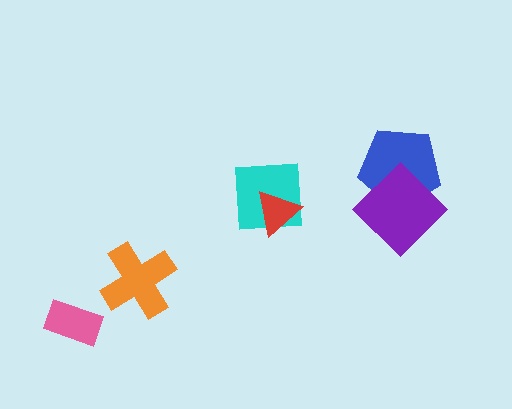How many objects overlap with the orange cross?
0 objects overlap with the orange cross.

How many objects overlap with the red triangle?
1 object overlaps with the red triangle.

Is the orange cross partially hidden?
No, no other shape covers it.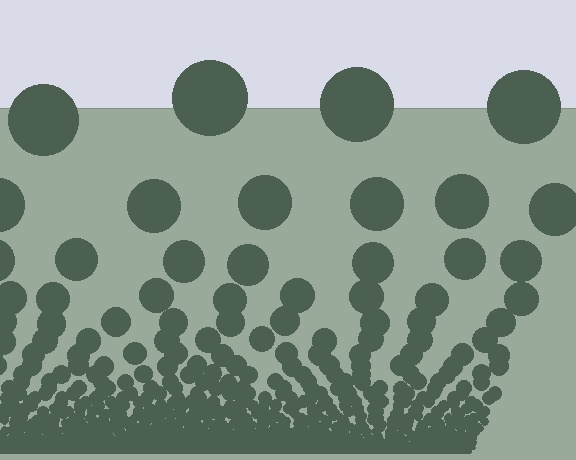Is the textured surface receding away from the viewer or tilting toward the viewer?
The surface appears to tilt toward the viewer. Texture elements get larger and sparser toward the top.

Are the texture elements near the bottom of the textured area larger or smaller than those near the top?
Smaller. The gradient is inverted — elements near the bottom are smaller and denser.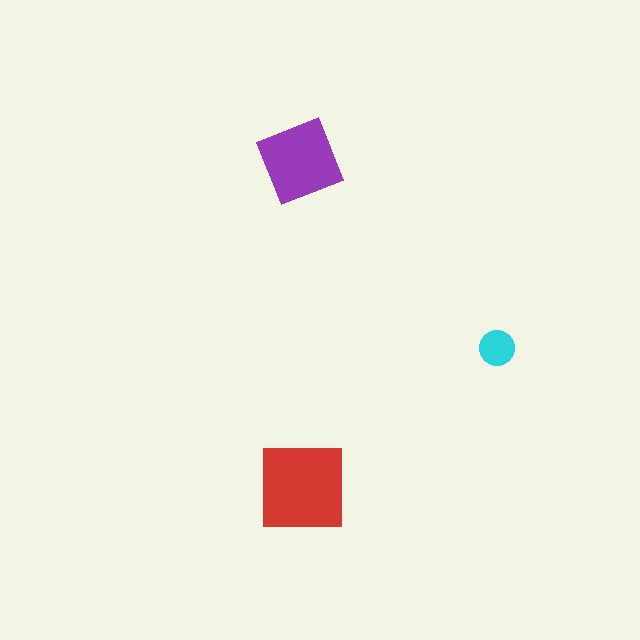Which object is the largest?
The red square.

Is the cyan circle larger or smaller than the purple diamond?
Smaller.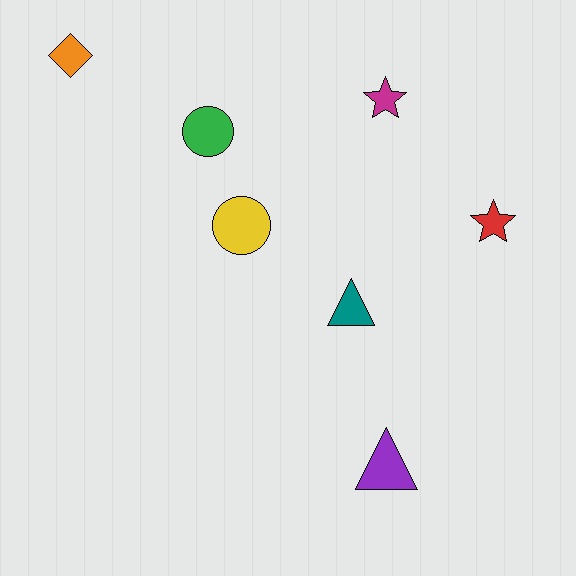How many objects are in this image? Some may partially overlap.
There are 7 objects.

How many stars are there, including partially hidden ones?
There are 2 stars.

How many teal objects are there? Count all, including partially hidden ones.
There is 1 teal object.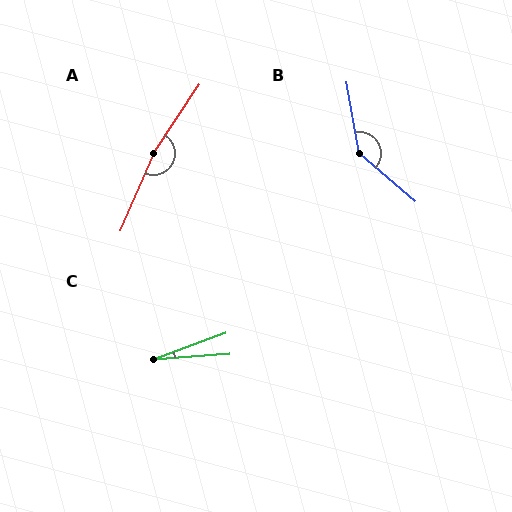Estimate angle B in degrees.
Approximately 140 degrees.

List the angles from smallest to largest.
C (16°), B (140°), A (169°).